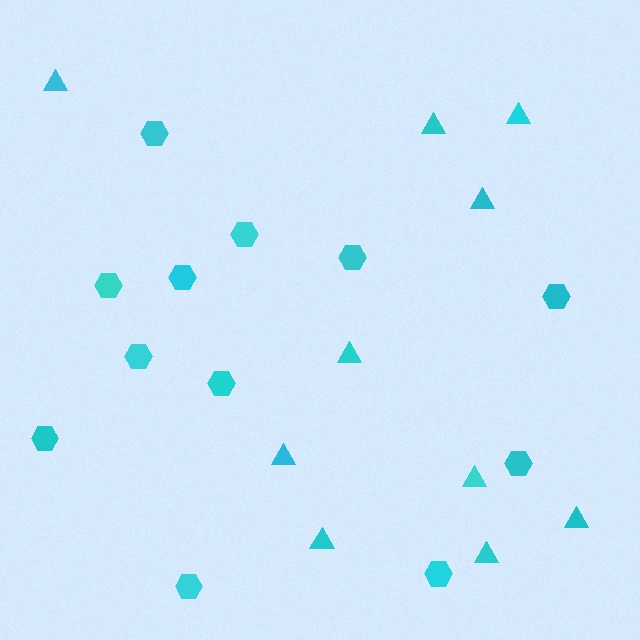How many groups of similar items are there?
There are 2 groups: one group of hexagons (12) and one group of triangles (10).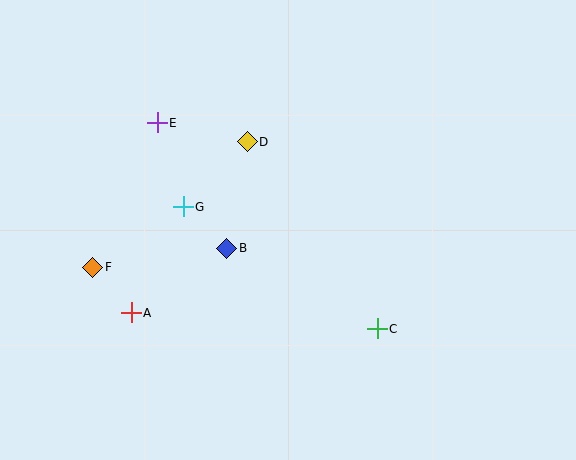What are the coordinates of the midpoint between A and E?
The midpoint between A and E is at (144, 218).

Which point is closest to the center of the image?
Point B at (227, 248) is closest to the center.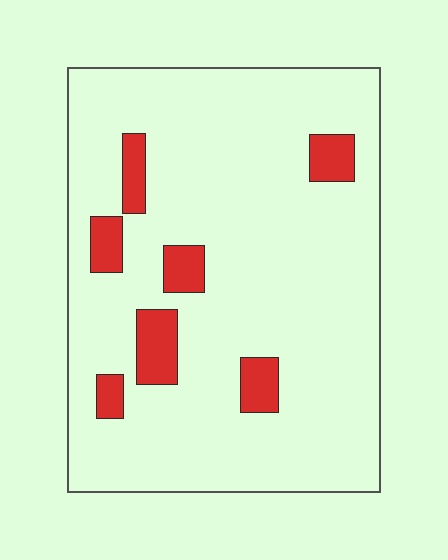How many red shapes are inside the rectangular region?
7.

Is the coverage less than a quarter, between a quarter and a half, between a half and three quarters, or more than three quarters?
Less than a quarter.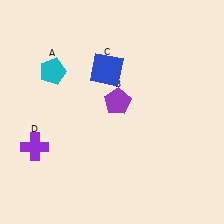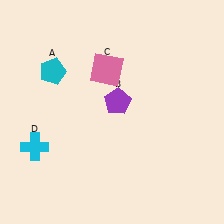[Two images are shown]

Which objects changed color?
C changed from blue to pink. D changed from purple to cyan.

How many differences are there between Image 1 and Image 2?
There are 2 differences between the two images.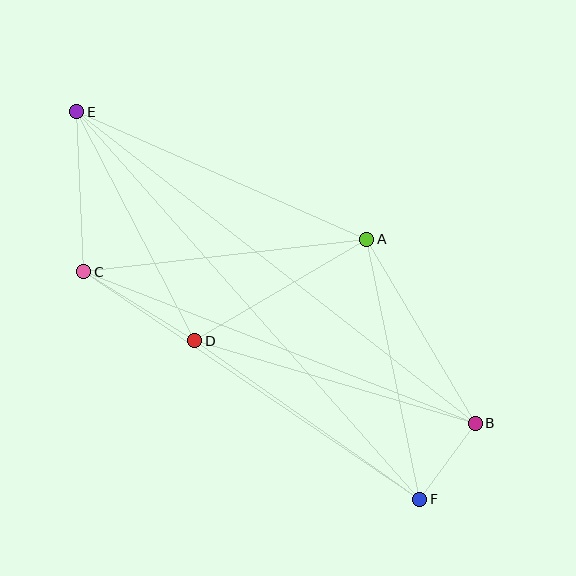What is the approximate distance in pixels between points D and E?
The distance between D and E is approximately 258 pixels.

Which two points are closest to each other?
Points B and F are closest to each other.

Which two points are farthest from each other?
Points E and F are farthest from each other.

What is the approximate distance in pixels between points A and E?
The distance between A and E is approximately 317 pixels.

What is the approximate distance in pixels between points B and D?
The distance between B and D is approximately 292 pixels.